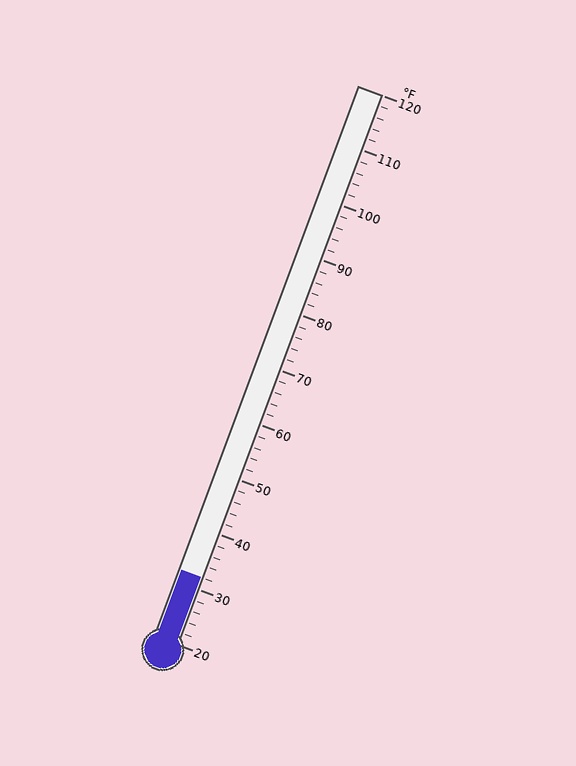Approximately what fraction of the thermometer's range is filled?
The thermometer is filled to approximately 10% of its range.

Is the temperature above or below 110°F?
The temperature is below 110°F.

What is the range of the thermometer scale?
The thermometer scale ranges from 20°F to 120°F.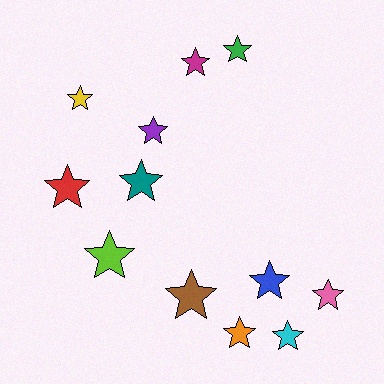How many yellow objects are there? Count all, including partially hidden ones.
There is 1 yellow object.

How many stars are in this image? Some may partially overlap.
There are 12 stars.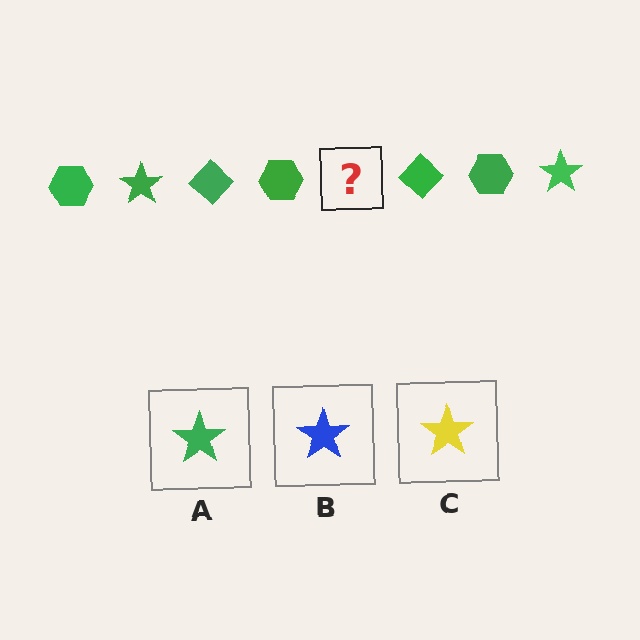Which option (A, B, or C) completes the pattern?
A.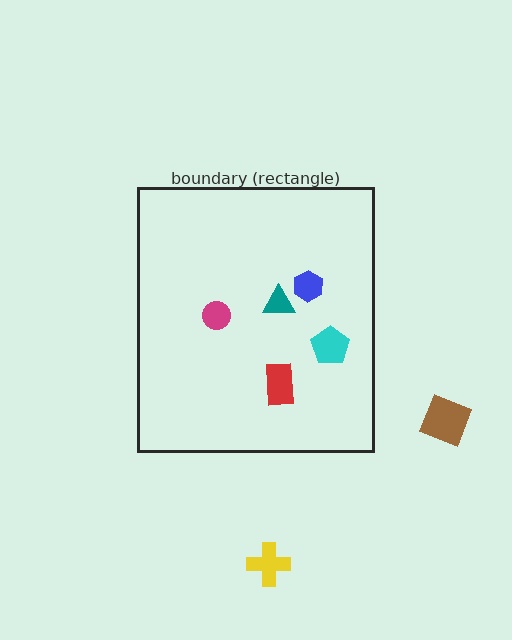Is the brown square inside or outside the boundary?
Outside.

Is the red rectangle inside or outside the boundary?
Inside.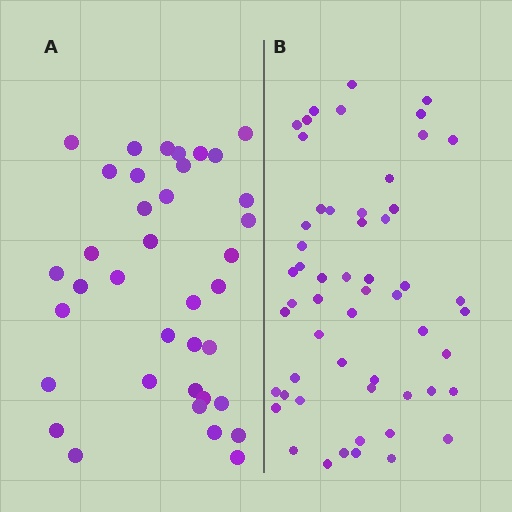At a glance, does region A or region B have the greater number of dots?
Region B (the right region) has more dots.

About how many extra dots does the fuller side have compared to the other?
Region B has approximately 20 more dots than region A.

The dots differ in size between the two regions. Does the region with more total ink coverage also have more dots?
No. Region A has more total ink coverage because its dots are larger, but region B actually contains more individual dots. Total area can be misleading — the number of items is what matters here.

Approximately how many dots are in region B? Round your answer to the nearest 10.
About 60 dots. (The exact count is 55, which rounds to 60.)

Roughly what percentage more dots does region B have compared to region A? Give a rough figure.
About 50% more.